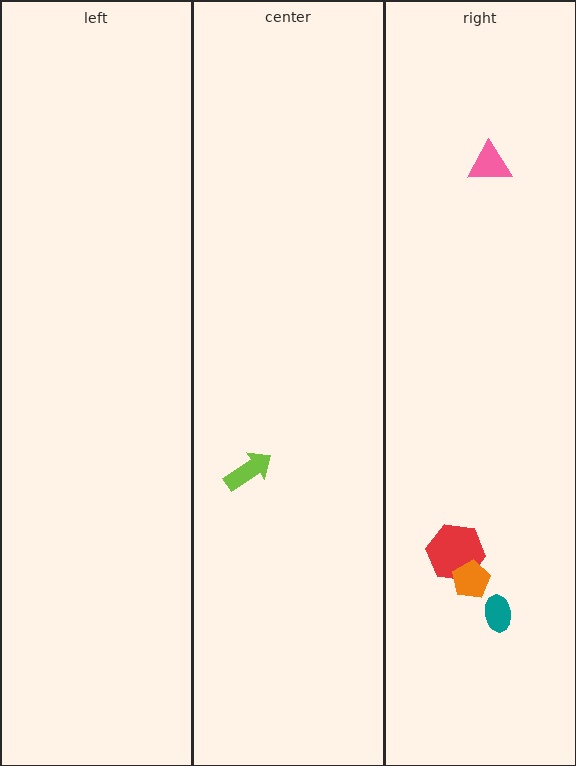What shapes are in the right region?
The teal ellipse, the red hexagon, the orange pentagon, the pink triangle.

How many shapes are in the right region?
4.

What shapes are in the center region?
The lime arrow.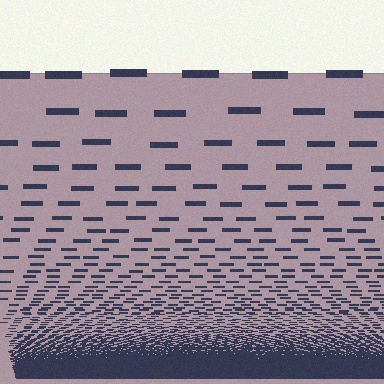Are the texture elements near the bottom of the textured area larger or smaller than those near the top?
Smaller. The gradient is inverted — elements near the bottom are smaller and denser.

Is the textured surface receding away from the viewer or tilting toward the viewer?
The surface appears to tilt toward the viewer. Texture elements get larger and sparser toward the top.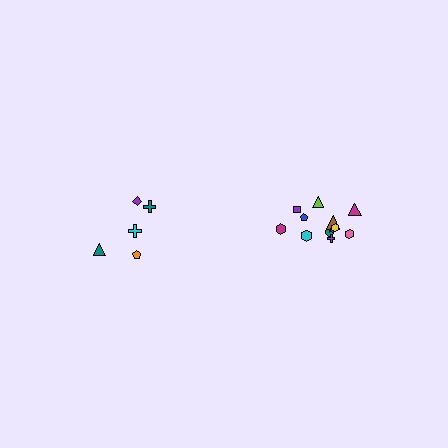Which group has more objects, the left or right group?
The right group.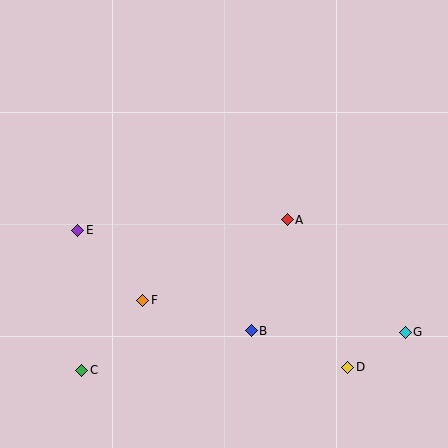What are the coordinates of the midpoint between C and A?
The midpoint between C and A is at (185, 295).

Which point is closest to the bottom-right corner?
Point G is closest to the bottom-right corner.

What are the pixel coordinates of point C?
Point C is at (82, 370).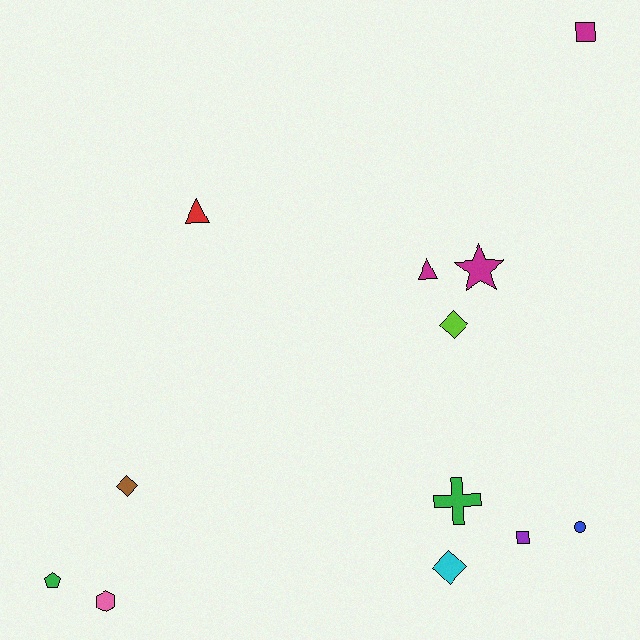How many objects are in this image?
There are 12 objects.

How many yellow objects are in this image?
There are no yellow objects.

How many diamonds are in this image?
There are 3 diamonds.